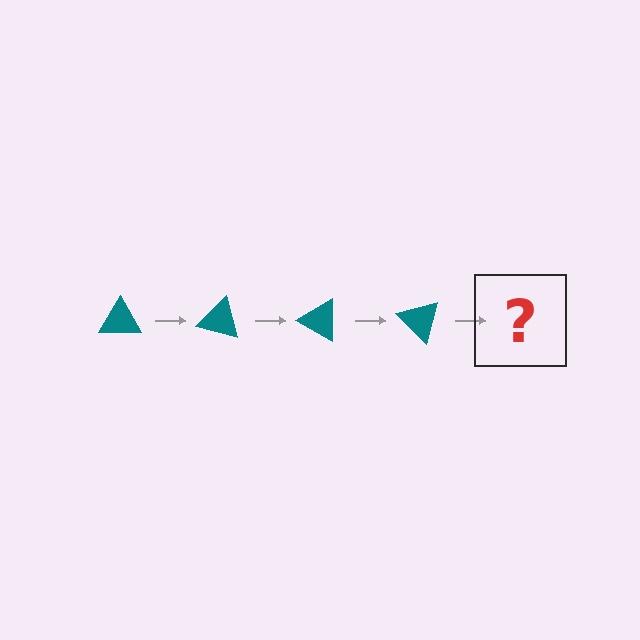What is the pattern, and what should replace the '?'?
The pattern is that the triangle rotates 15 degrees each step. The '?' should be a teal triangle rotated 60 degrees.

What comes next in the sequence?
The next element should be a teal triangle rotated 60 degrees.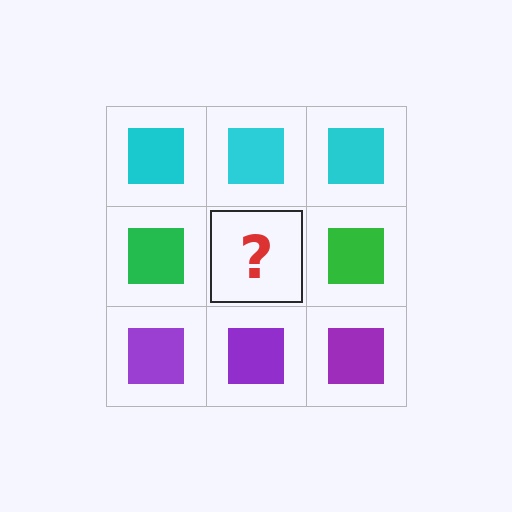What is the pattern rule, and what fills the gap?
The rule is that each row has a consistent color. The gap should be filled with a green square.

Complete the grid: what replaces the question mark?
The question mark should be replaced with a green square.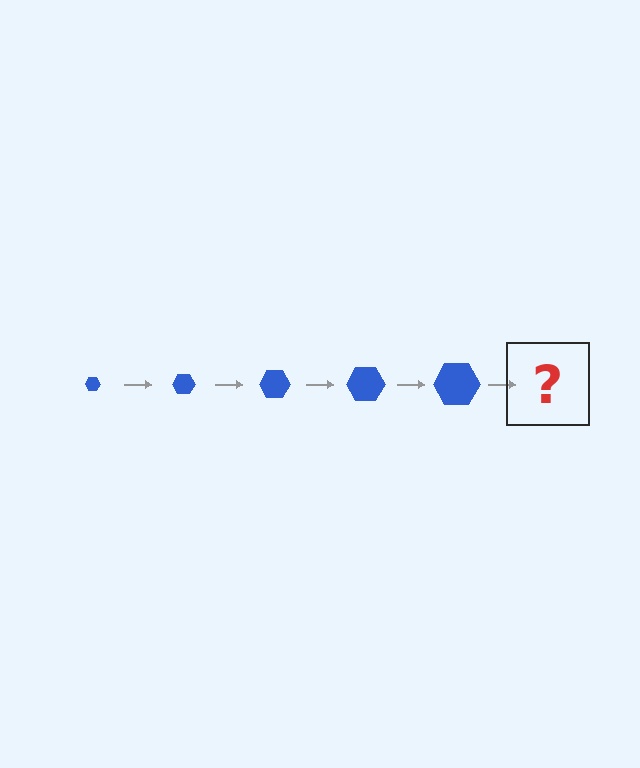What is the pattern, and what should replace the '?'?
The pattern is that the hexagon gets progressively larger each step. The '?' should be a blue hexagon, larger than the previous one.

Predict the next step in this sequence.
The next step is a blue hexagon, larger than the previous one.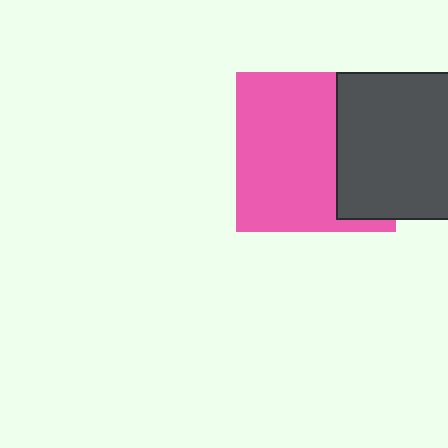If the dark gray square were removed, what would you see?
You would see the complete pink square.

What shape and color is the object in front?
The object in front is a dark gray square.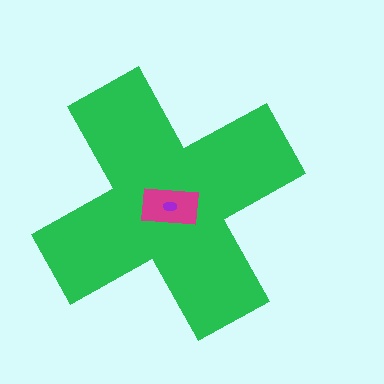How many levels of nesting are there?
3.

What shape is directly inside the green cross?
The magenta rectangle.